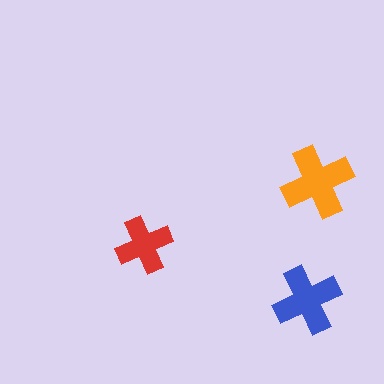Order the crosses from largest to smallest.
the orange one, the blue one, the red one.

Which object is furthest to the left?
The red cross is leftmost.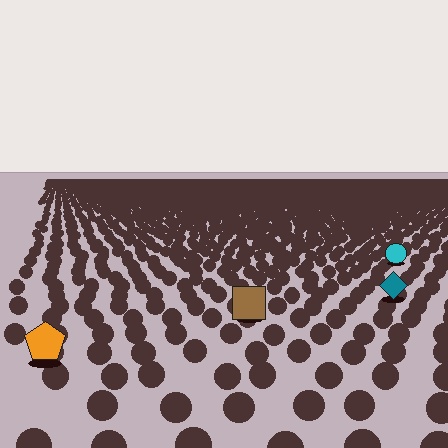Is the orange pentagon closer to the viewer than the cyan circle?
Yes. The orange pentagon is closer — you can tell from the texture gradient: the ground texture is coarser near it.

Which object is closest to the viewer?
The orange pentagon is closest. The texture marks near it are larger and more spread out.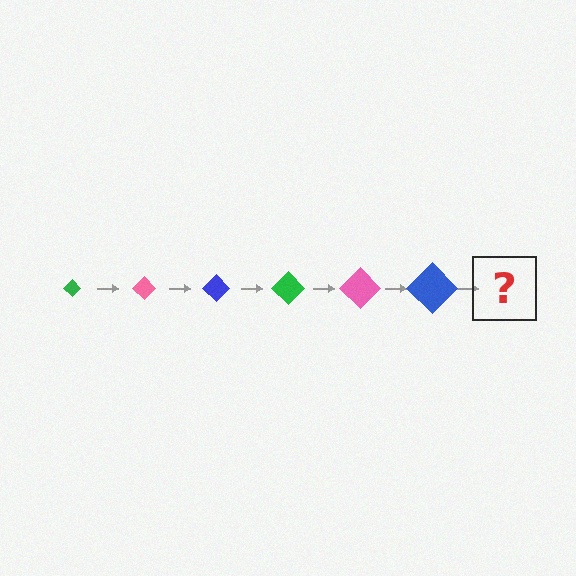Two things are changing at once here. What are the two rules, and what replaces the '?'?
The two rules are that the diamond grows larger each step and the color cycles through green, pink, and blue. The '?' should be a green diamond, larger than the previous one.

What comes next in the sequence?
The next element should be a green diamond, larger than the previous one.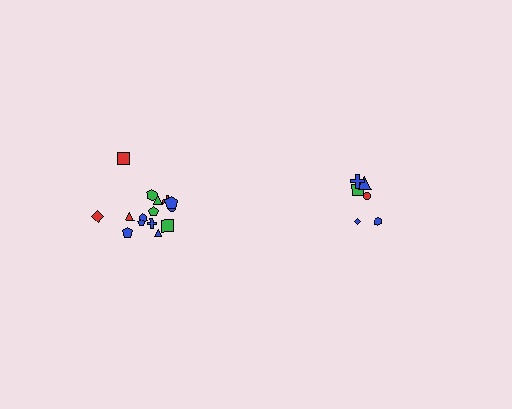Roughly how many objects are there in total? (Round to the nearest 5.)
Roughly 20 objects in total.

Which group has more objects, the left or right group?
The left group.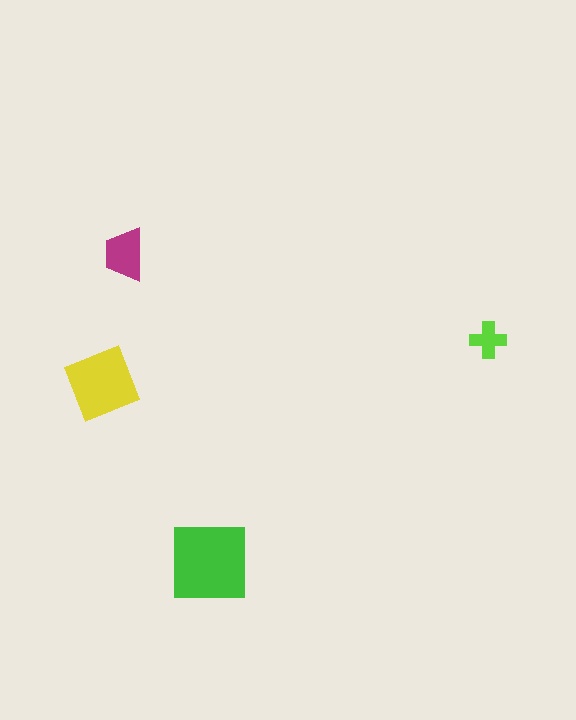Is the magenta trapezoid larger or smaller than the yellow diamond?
Smaller.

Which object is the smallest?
The lime cross.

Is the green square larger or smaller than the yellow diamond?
Larger.